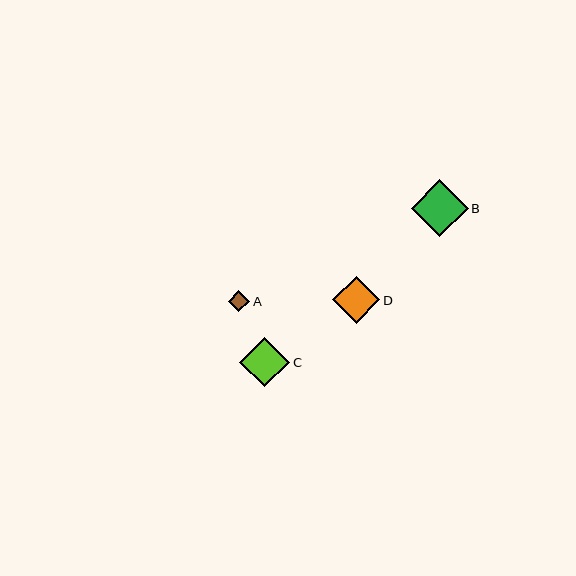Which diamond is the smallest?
Diamond A is the smallest with a size of approximately 21 pixels.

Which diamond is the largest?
Diamond B is the largest with a size of approximately 57 pixels.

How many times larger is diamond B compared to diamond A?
Diamond B is approximately 2.7 times the size of diamond A.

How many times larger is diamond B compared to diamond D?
Diamond B is approximately 1.2 times the size of diamond D.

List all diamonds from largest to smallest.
From largest to smallest: B, C, D, A.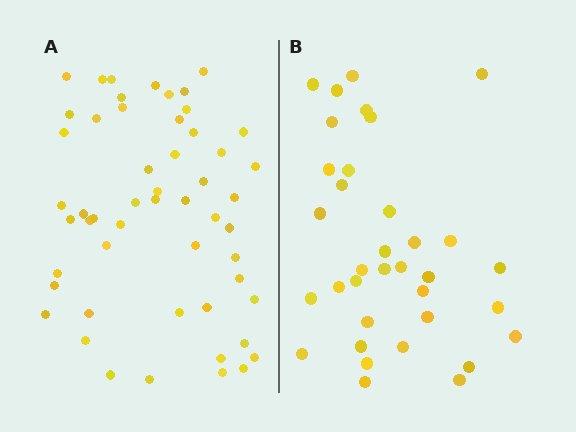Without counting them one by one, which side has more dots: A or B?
Region A (the left region) has more dots.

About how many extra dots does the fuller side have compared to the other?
Region A has approximately 20 more dots than region B.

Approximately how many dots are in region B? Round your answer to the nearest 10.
About 40 dots. (The exact count is 35, which rounds to 40.)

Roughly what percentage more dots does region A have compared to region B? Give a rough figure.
About 50% more.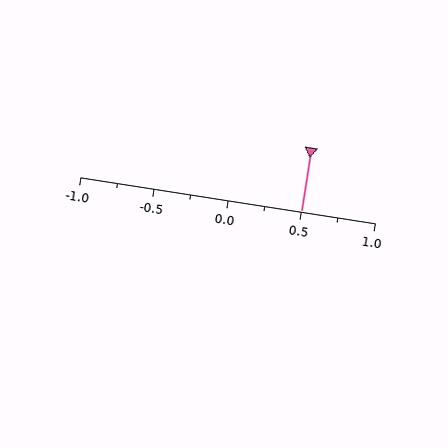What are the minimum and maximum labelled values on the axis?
The axis runs from -1.0 to 1.0.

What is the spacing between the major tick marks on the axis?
The major ticks are spaced 0.5 apart.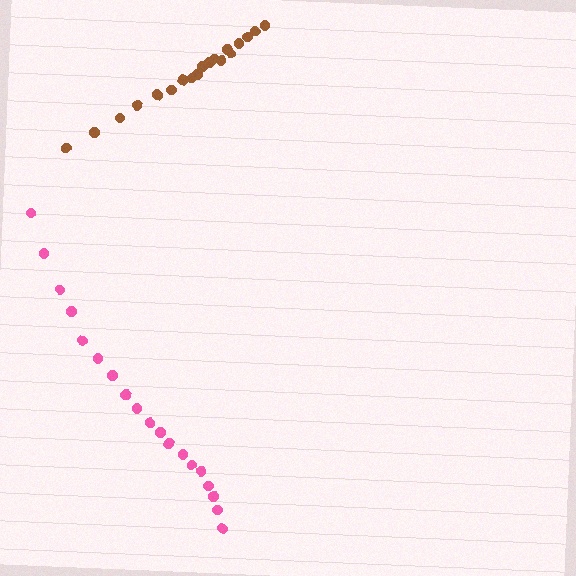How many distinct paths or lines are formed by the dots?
There are 2 distinct paths.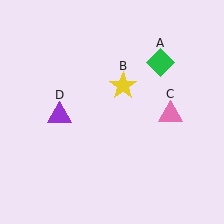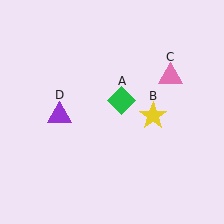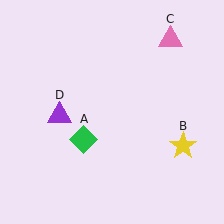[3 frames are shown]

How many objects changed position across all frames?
3 objects changed position: green diamond (object A), yellow star (object B), pink triangle (object C).